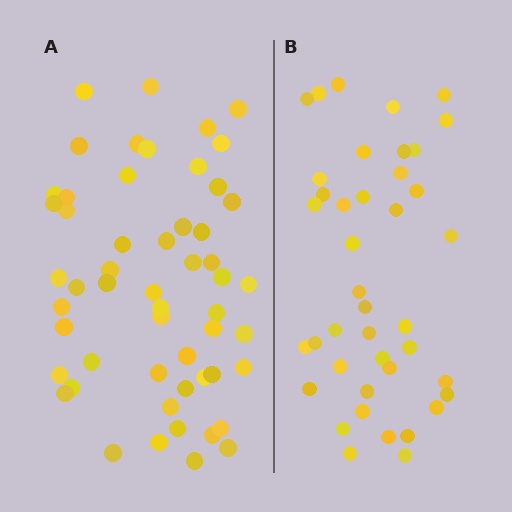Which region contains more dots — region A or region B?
Region A (the left region) has more dots.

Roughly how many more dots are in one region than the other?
Region A has approximately 15 more dots than region B.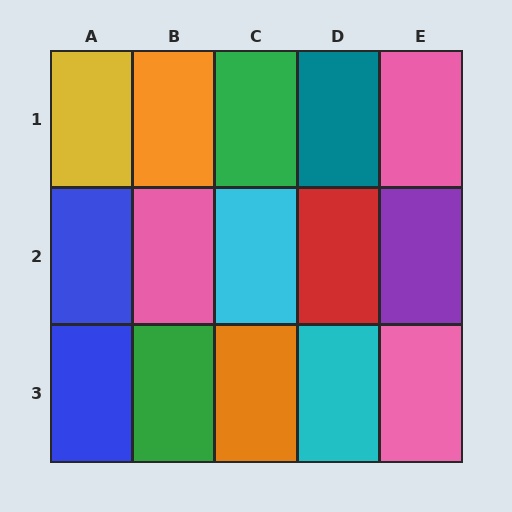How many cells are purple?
1 cell is purple.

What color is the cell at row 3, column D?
Cyan.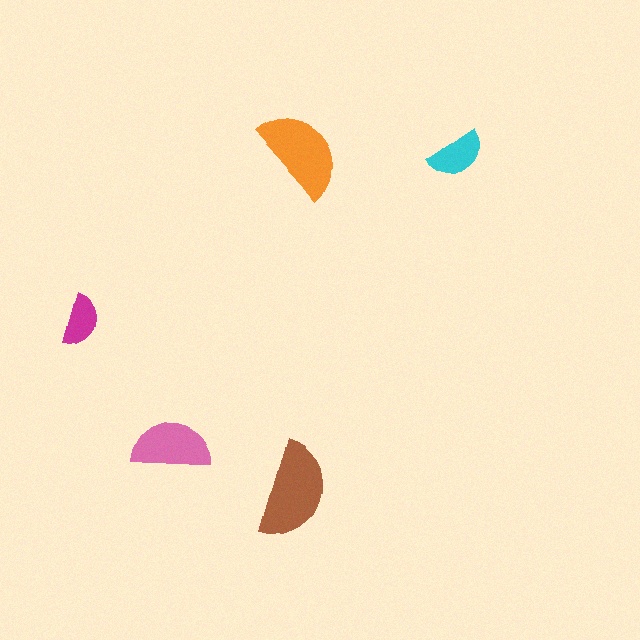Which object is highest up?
The cyan semicircle is topmost.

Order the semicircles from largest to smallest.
the brown one, the orange one, the pink one, the cyan one, the magenta one.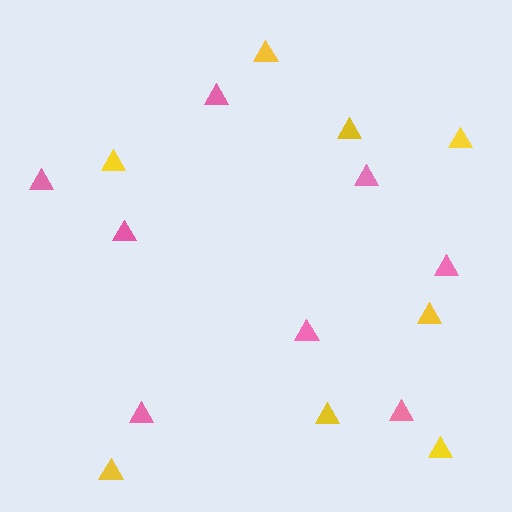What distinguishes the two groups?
There are 2 groups: one group of yellow triangles (8) and one group of pink triangles (8).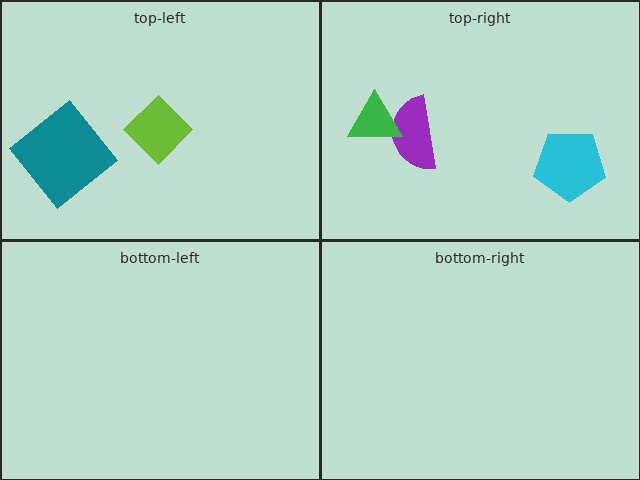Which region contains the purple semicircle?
The top-right region.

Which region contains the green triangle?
The top-right region.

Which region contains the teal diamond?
The top-left region.